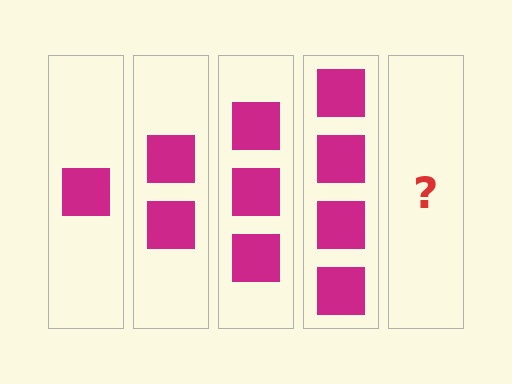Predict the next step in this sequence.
The next step is 5 squares.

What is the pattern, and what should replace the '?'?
The pattern is that each step adds one more square. The '?' should be 5 squares.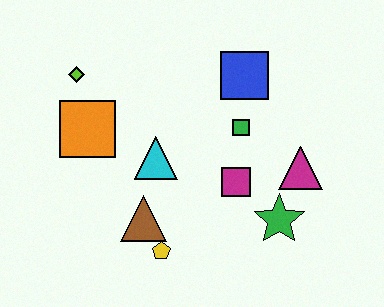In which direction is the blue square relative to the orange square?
The blue square is to the right of the orange square.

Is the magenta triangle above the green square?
No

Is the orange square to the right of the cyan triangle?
No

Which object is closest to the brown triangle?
The yellow pentagon is closest to the brown triangle.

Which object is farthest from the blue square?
The yellow pentagon is farthest from the blue square.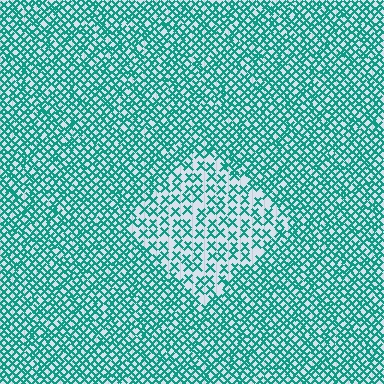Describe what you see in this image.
The image contains small teal elements arranged at two different densities. A diamond-shaped region is visible where the elements are less densely packed than the surrounding area.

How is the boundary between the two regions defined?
The boundary is defined by a change in element density (approximately 2.0x ratio). All elements are the same color, size, and shape.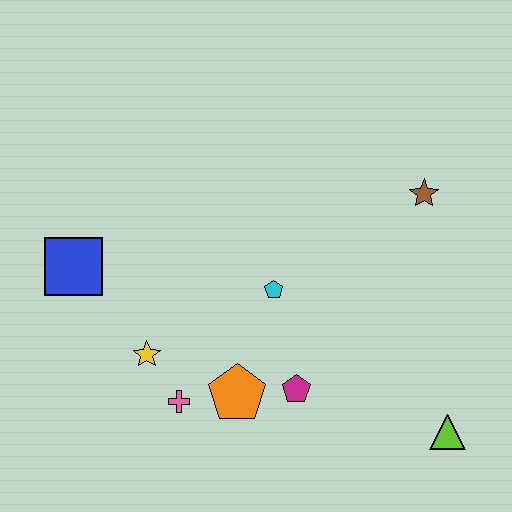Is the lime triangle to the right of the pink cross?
Yes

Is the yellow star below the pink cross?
No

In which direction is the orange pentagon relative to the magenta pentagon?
The orange pentagon is to the left of the magenta pentagon.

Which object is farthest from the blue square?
The lime triangle is farthest from the blue square.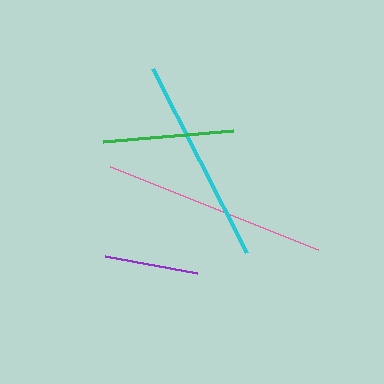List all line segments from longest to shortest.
From longest to shortest: pink, cyan, green, purple.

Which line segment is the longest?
The pink line is the longest at approximately 224 pixels.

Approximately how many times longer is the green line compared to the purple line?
The green line is approximately 1.4 times the length of the purple line.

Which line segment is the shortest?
The purple line is the shortest at approximately 93 pixels.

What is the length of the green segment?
The green segment is approximately 130 pixels long.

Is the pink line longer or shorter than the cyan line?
The pink line is longer than the cyan line.